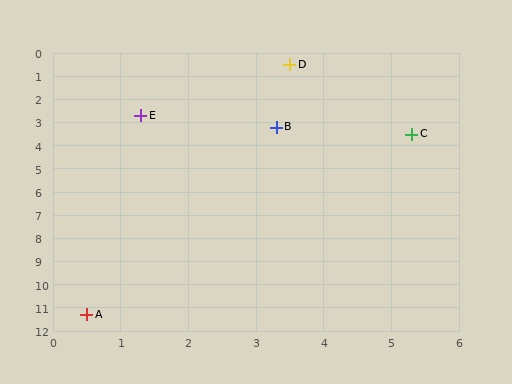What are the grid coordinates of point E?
Point E is at approximately (1.3, 2.7).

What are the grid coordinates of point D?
Point D is at approximately (3.5, 0.5).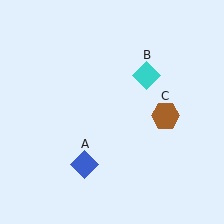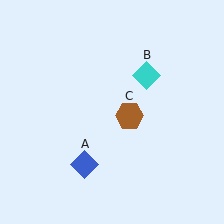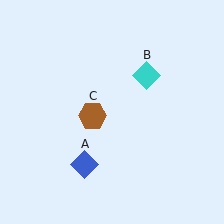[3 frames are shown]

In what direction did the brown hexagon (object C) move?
The brown hexagon (object C) moved left.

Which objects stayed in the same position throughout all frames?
Blue diamond (object A) and cyan diamond (object B) remained stationary.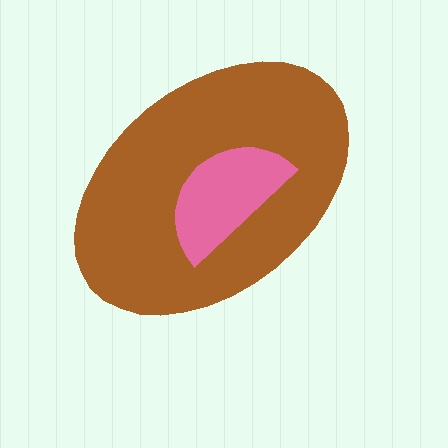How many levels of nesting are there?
2.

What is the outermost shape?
The brown ellipse.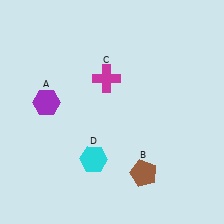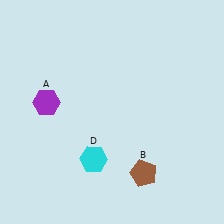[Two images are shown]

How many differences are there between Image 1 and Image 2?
There is 1 difference between the two images.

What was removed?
The magenta cross (C) was removed in Image 2.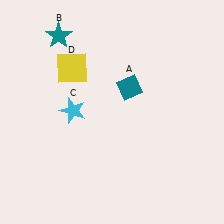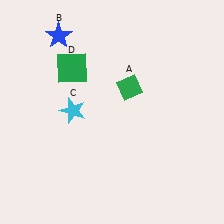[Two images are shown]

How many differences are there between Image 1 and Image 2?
There are 3 differences between the two images.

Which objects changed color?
A changed from teal to green. B changed from teal to blue. D changed from yellow to green.